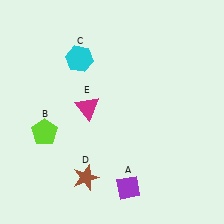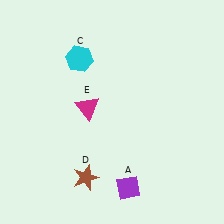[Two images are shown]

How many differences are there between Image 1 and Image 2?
There is 1 difference between the two images.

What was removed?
The lime pentagon (B) was removed in Image 2.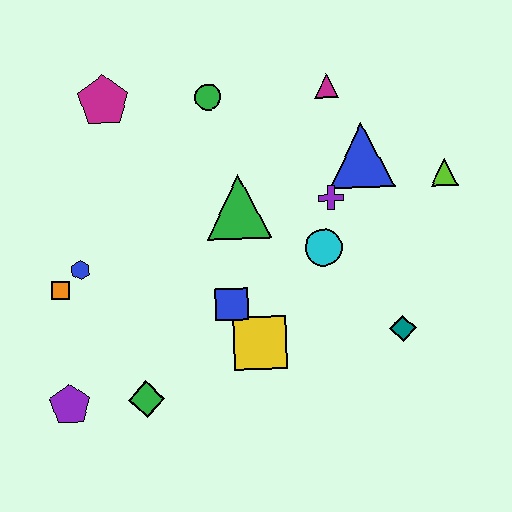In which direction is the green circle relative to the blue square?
The green circle is above the blue square.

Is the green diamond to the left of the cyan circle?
Yes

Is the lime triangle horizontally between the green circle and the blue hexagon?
No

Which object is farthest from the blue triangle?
The purple pentagon is farthest from the blue triangle.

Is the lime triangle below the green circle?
Yes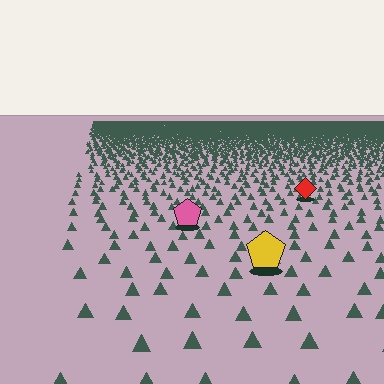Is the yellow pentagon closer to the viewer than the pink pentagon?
Yes. The yellow pentagon is closer — you can tell from the texture gradient: the ground texture is coarser near it.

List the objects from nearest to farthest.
From nearest to farthest: the yellow pentagon, the pink pentagon, the red diamond.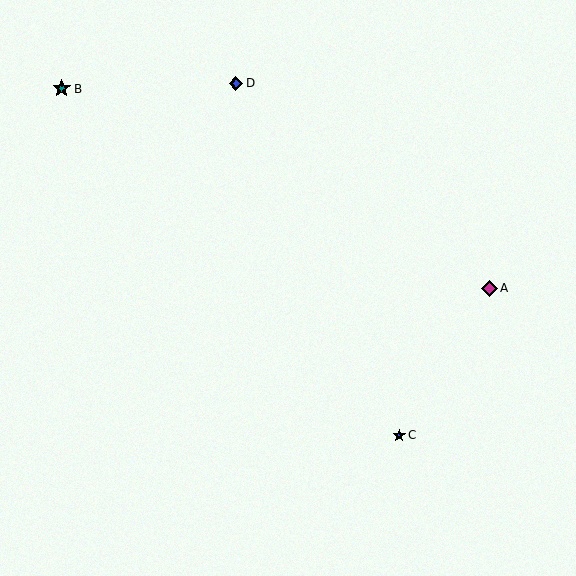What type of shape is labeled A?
Shape A is a magenta diamond.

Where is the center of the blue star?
The center of the blue star is at (399, 435).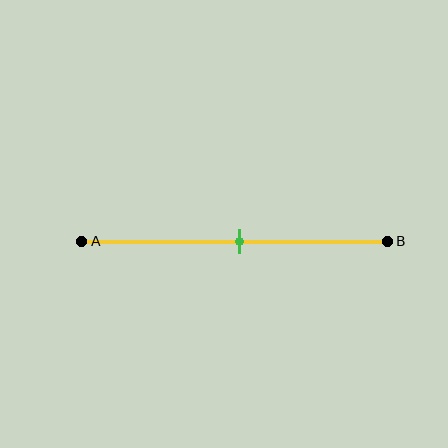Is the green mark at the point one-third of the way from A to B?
No, the mark is at about 50% from A, not at the 33% one-third point.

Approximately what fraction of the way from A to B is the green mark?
The green mark is approximately 50% of the way from A to B.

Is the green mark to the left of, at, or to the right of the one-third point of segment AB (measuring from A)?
The green mark is to the right of the one-third point of segment AB.